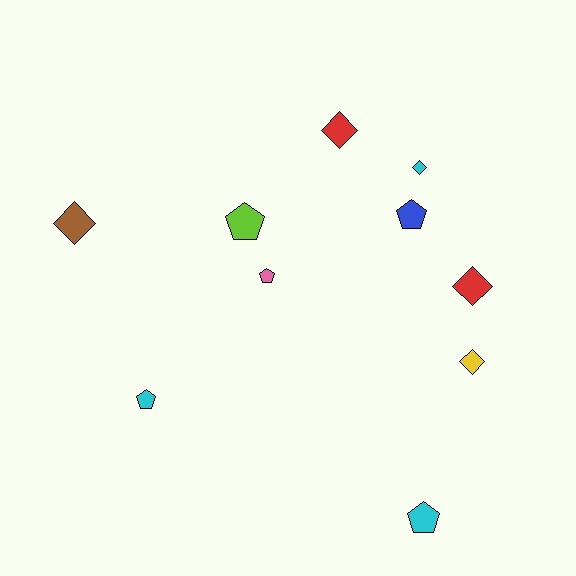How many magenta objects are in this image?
There are no magenta objects.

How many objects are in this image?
There are 10 objects.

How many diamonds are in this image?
There are 5 diamonds.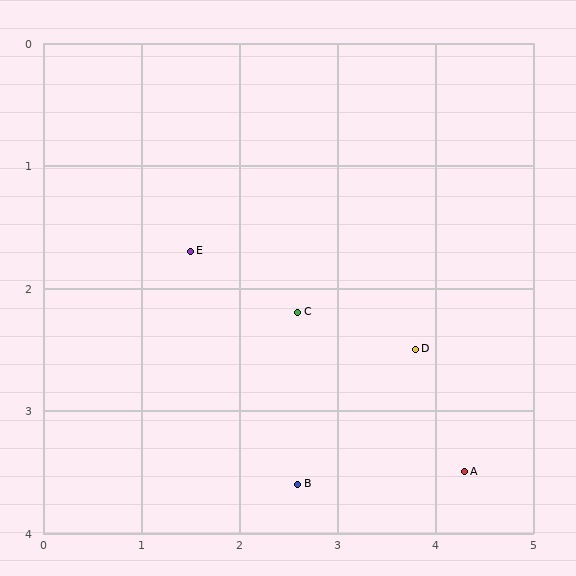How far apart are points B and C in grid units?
Points B and C are about 1.4 grid units apart.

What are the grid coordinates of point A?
Point A is at approximately (4.3, 3.5).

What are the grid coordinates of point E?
Point E is at approximately (1.5, 1.7).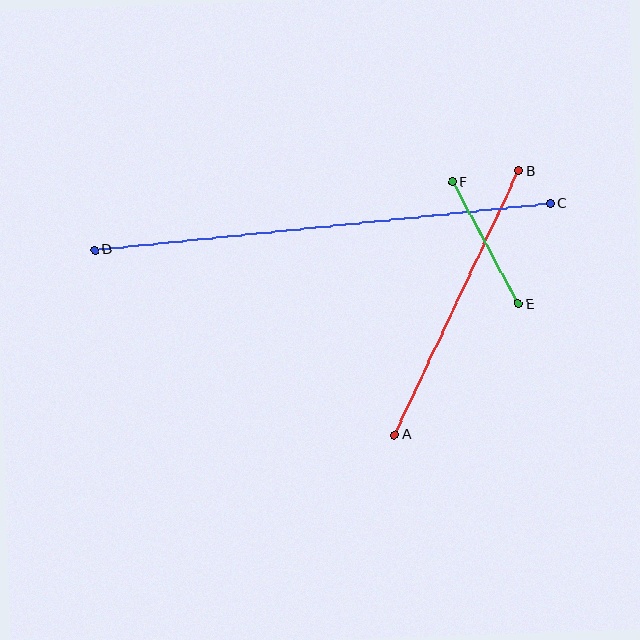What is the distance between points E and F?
The distance is approximately 138 pixels.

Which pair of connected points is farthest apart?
Points C and D are farthest apart.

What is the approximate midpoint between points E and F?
The midpoint is at approximately (485, 243) pixels.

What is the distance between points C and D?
The distance is approximately 458 pixels.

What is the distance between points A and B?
The distance is approximately 291 pixels.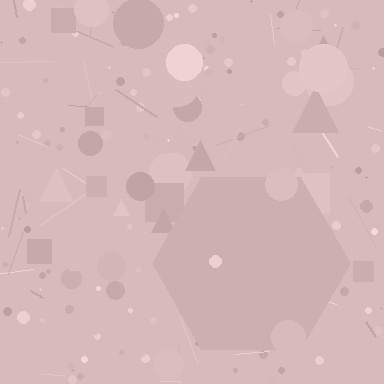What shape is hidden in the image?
A hexagon is hidden in the image.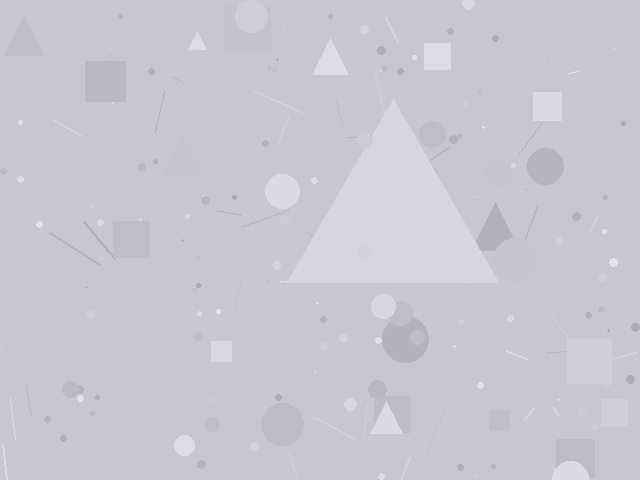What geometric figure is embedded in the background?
A triangle is embedded in the background.